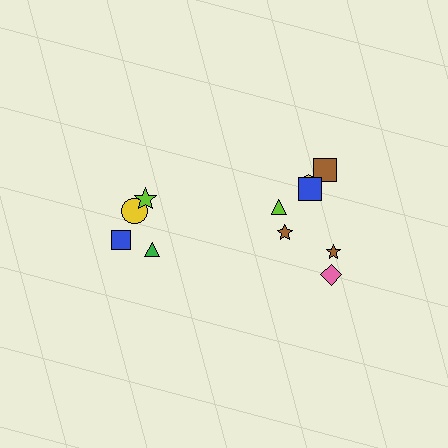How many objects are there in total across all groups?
There are 11 objects.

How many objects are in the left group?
There are 4 objects.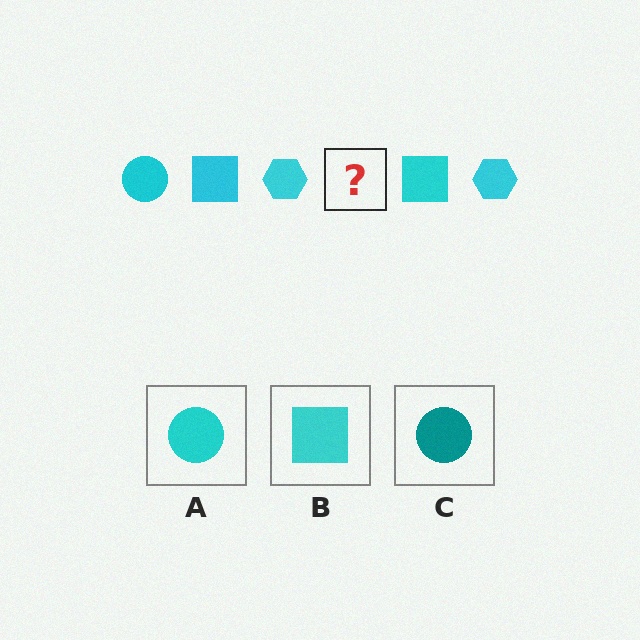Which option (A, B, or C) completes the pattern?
A.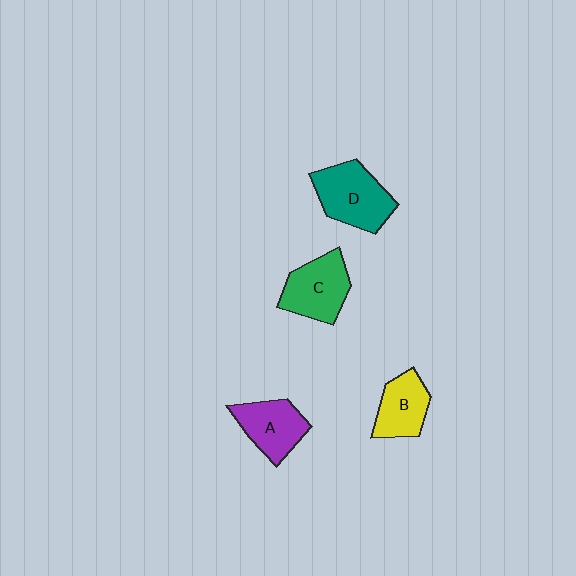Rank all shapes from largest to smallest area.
From largest to smallest: D (teal), C (green), A (purple), B (yellow).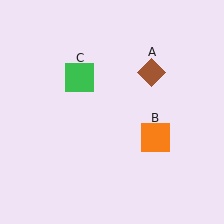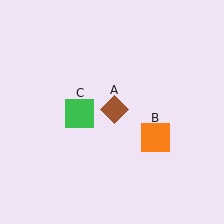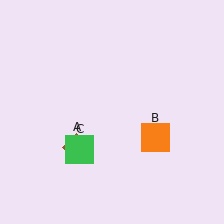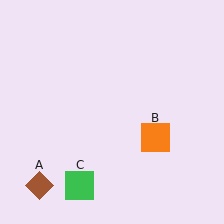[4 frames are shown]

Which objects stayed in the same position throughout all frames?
Orange square (object B) remained stationary.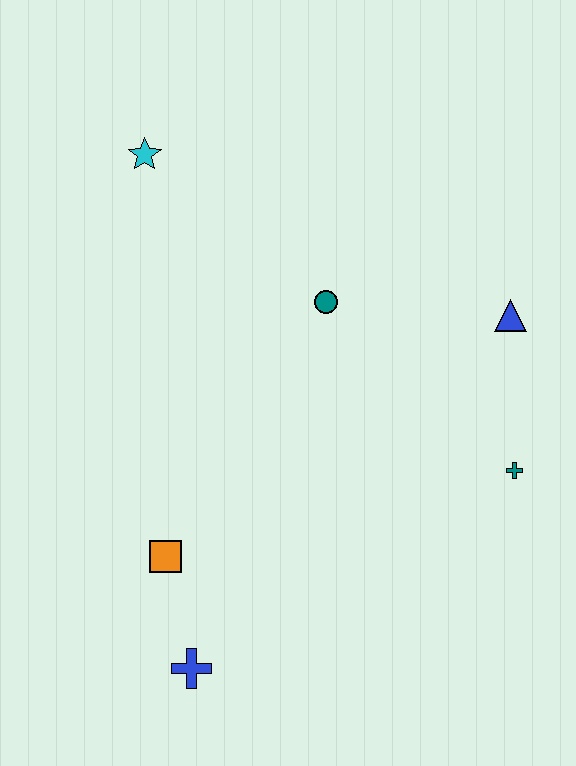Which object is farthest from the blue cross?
The cyan star is farthest from the blue cross.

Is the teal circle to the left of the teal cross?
Yes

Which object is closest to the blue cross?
The orange square is closest to the blue cross.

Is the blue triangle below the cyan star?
Yes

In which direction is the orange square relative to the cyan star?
The orange square is below the cyan star.